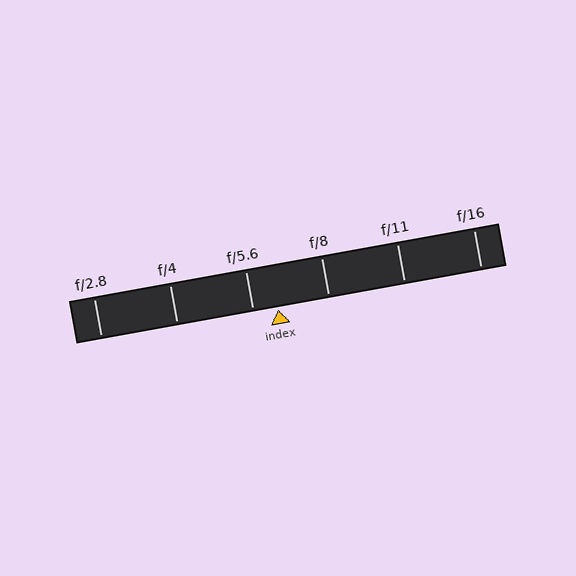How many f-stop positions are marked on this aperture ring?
There are 6 f-stop positions marked.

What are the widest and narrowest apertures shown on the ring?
The widest aperture shown is f/2.8 and the narrowest is f/16.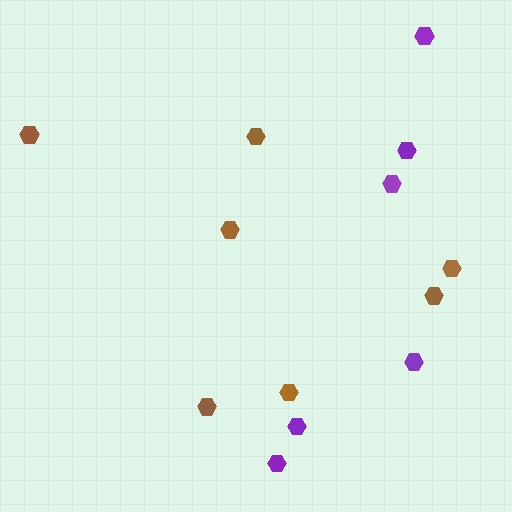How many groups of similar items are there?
There are 2 groups: one group of brown hexagons (7) and one group of purple hexagons (6).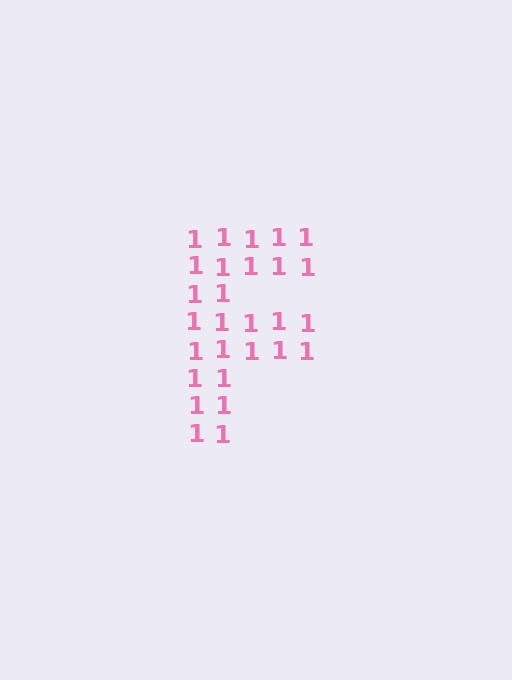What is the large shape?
The large shape is the letter F.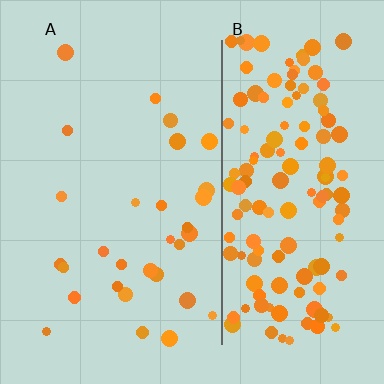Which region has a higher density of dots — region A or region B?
B (the right).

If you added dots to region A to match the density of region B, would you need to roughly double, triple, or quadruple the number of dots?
Approximately quadruple.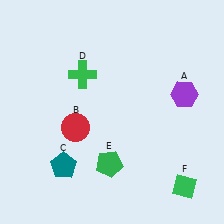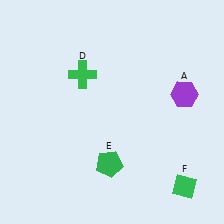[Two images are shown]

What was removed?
The red circle (B), the teal pentagon (C) were removed in Image 2.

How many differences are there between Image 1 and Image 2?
There are 2 differences between the two images.